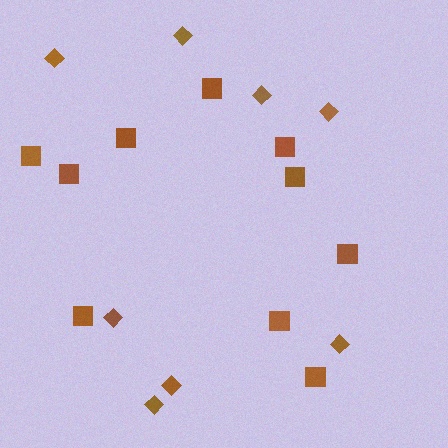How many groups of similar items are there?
There are 2 groups: one group of diamonds (8) and one group of squares (10).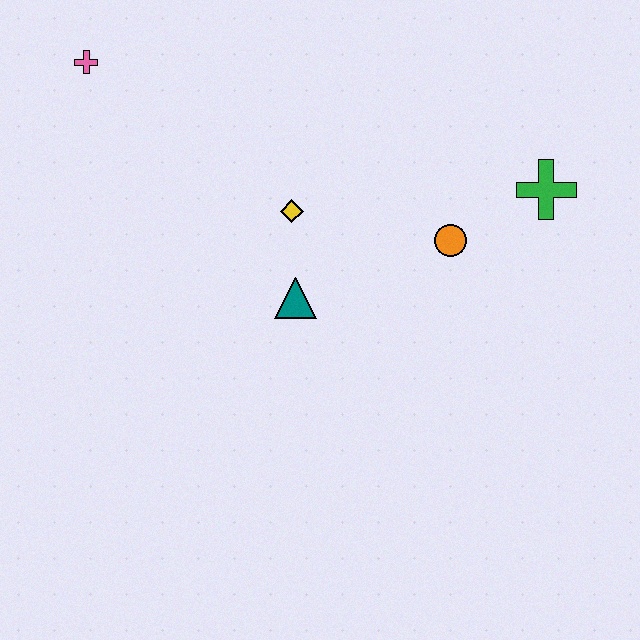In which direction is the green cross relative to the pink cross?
The green cross is to the right of the pink cross.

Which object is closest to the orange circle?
The green cross is closest to the orange circle.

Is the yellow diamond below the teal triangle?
No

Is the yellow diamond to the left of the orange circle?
Yes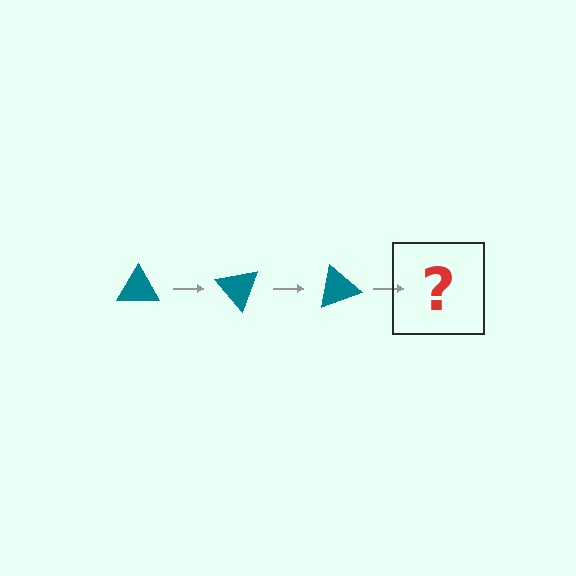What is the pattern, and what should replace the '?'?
The pattern is that the triangle rotates 50 degrees each step. The '?' should be a teal triangle rotated 150 degrees.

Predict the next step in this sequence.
The next step is a teal triangle rotated 150 degrees.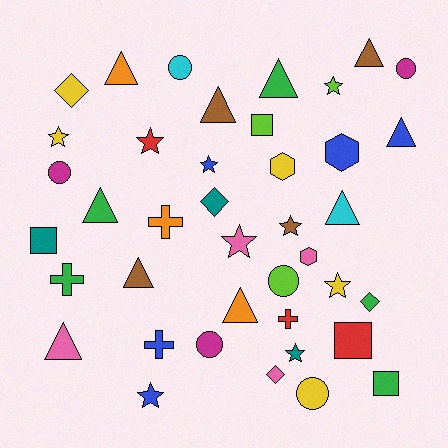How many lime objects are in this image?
There are 3 lime objects.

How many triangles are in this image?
There are 10 triangles.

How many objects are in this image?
There are 40 objects.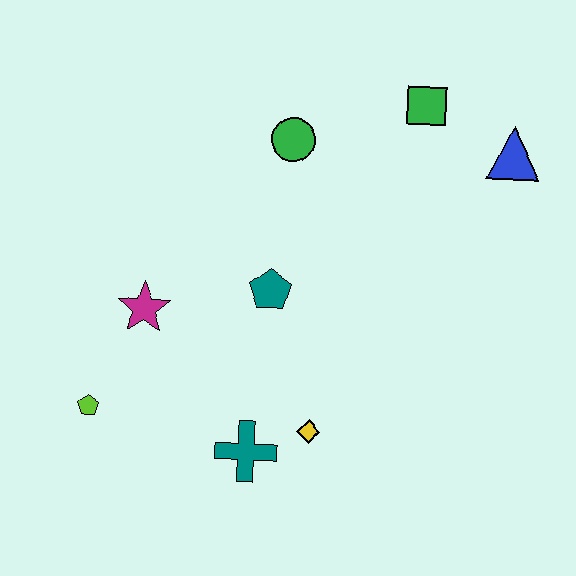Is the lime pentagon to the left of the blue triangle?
Yes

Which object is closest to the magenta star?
The lime pentagon is closest to the magenta star.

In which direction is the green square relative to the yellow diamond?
The green square is above the yellow diamond.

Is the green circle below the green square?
Yes